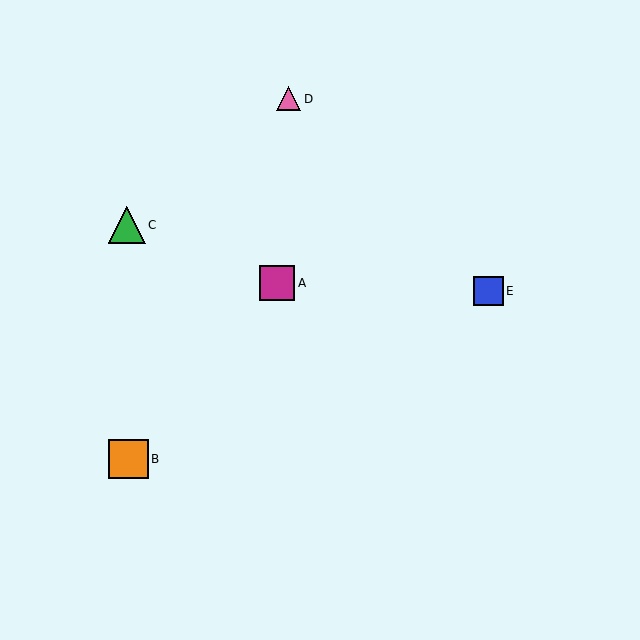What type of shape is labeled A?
Shape A is a magenta square.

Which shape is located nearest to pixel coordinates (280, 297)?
The magenta square (labeled A) at (277, 283) is nearest to that location.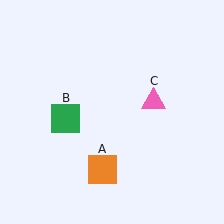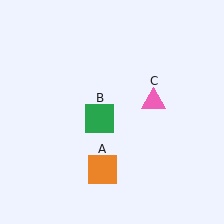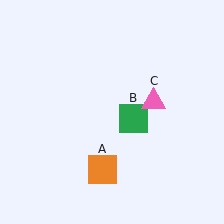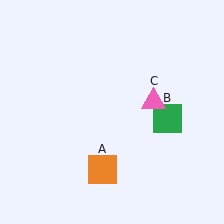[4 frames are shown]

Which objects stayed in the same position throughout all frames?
Orange square (object A) and pink triangle (object C) remained stationary.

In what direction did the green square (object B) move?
The green square (object B) moved right.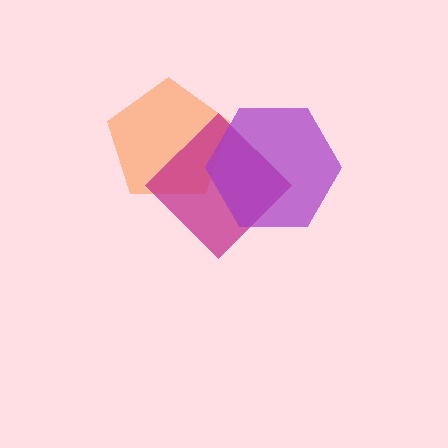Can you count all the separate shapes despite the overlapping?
Yes, there are 3 separate shapes.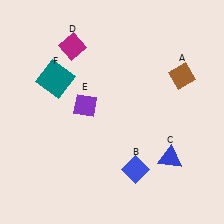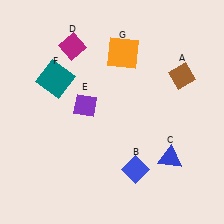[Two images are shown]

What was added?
An orange square (G) was added in Image 2.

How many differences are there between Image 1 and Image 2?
There is 1 difference between the two images.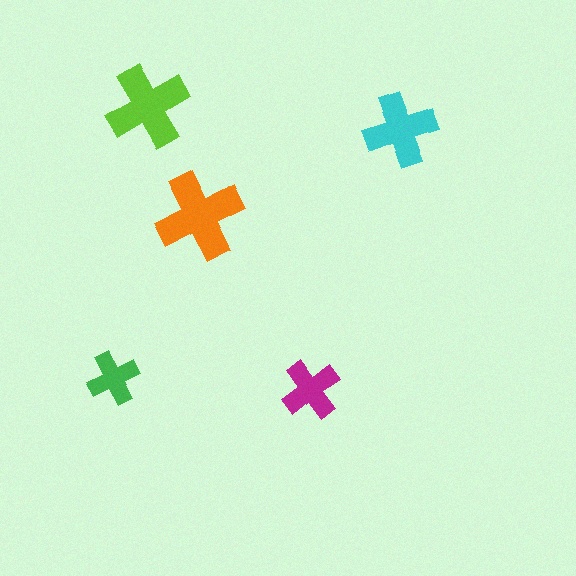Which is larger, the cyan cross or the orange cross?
The orange one.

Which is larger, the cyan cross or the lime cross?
The lime one.